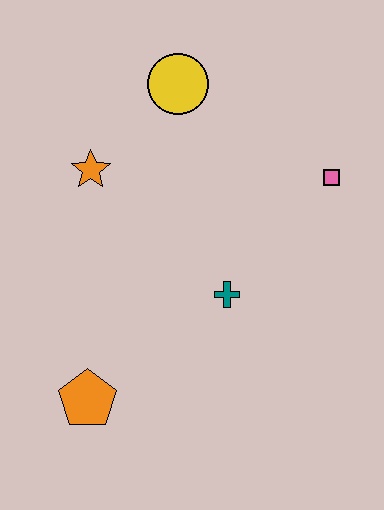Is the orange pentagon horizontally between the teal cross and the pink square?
No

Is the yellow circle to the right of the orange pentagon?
Yes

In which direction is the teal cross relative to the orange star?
The teal cross is to the right of the orange star.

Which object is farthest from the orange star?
The pink square is farthest from the orange star.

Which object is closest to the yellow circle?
The orange star is closest to the yellow circle.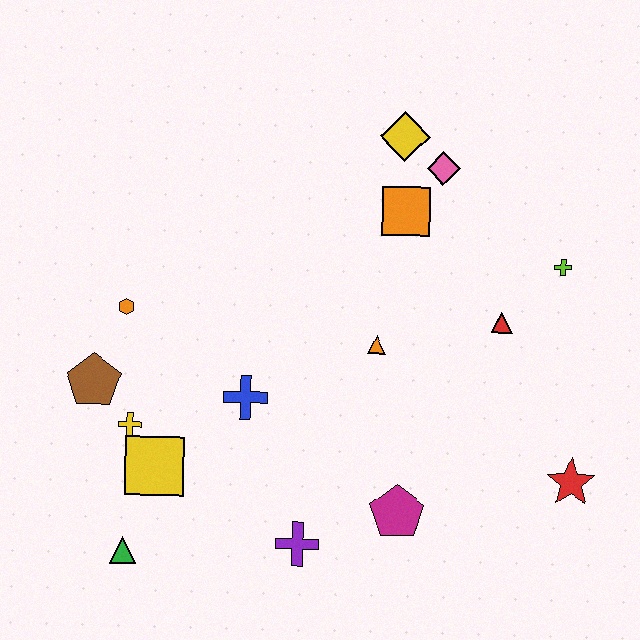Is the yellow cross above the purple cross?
Yes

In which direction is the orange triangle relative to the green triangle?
The orange triangle is to the right of the green triangle.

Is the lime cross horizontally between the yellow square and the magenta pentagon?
No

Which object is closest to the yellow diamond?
The pink diamond is closest to the yellow diamond.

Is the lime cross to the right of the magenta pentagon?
Yes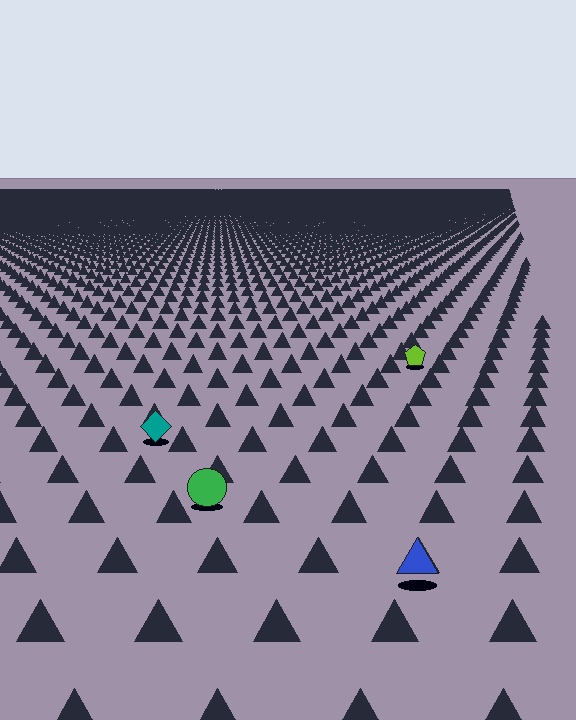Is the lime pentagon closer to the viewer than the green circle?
No. The green circle is closer — you can tell from the texture gradient: the ground texture is coarser near it.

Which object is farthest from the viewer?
The lime pentagon is farthest from the viewer. It appears smaller and the ground texture around it is denser.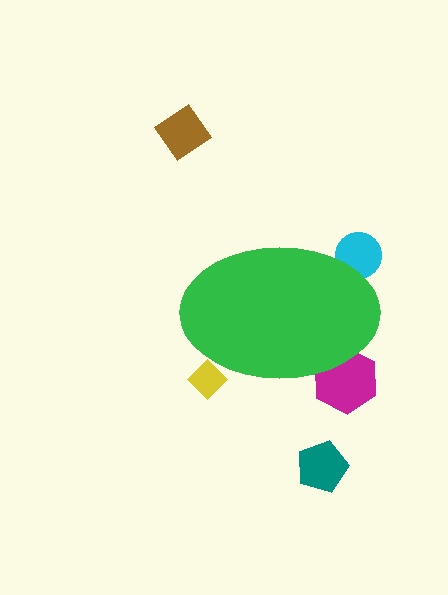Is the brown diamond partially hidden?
No, the brown diamond is fully visible.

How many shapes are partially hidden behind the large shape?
3 shapes are partially hidden.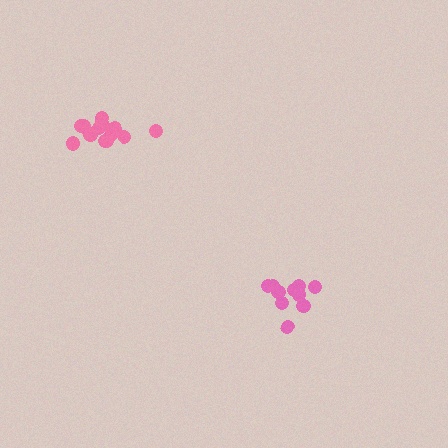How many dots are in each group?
Group 1: 10 dots, Group 2: 13 dots (23 total).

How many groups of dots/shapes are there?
There are 2 groups.